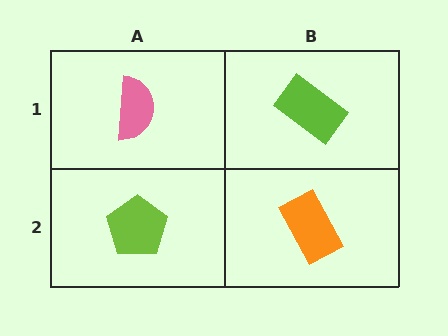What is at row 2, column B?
An orange rectangle.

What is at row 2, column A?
A lime pentagon.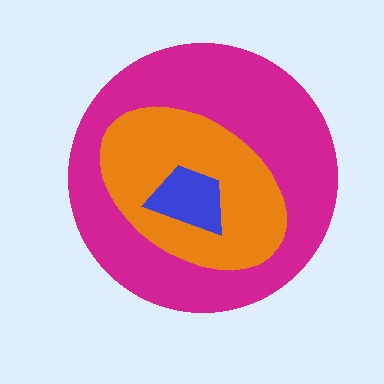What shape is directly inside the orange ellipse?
The blue trapezoid.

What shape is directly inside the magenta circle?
The orange ellipse.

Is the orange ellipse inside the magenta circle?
Yes.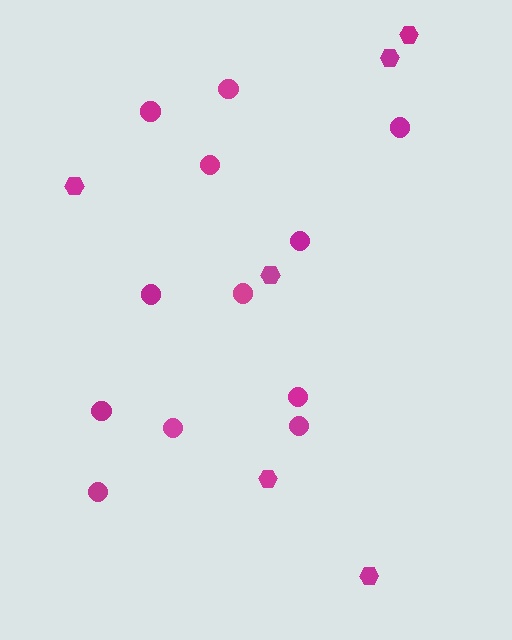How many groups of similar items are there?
There are 2 groups: one group of hexagons (6) and one group of circles (12).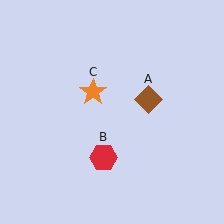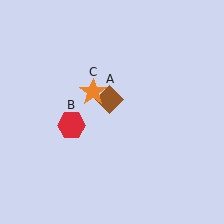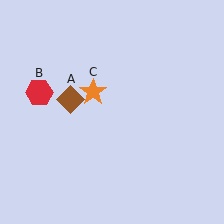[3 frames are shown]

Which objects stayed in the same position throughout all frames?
Orange star (object C) remained stationary.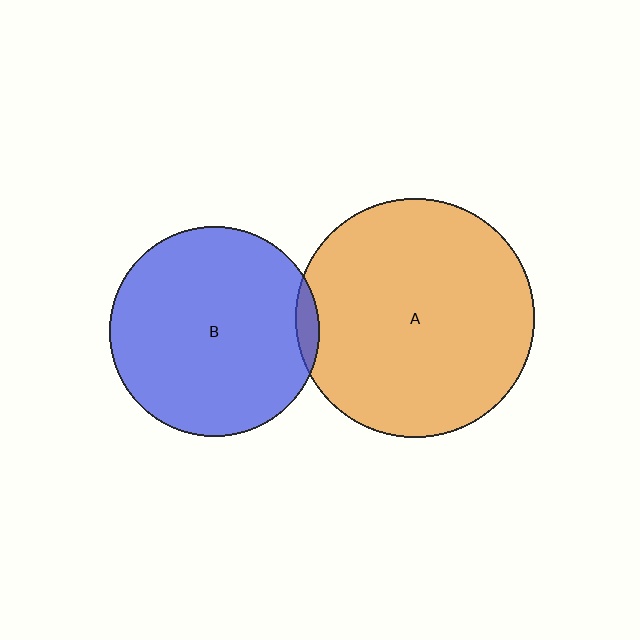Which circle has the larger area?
Circle A (orange).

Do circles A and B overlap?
Yes.